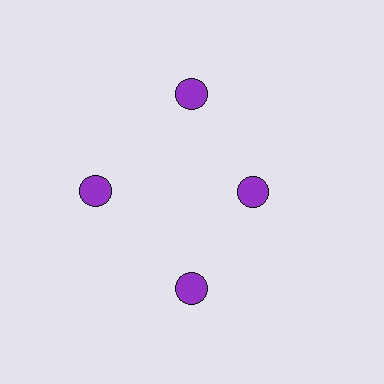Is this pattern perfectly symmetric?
No. The 4 purple circles are arranged in a ring, but one element near the 3 o'clock position is pulled inward toward the center, breaking the 4-fold rotational symmetry.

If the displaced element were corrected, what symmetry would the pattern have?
It would have 4-fold rotational symmetry — the pattern would map onto itself every 90 degrees.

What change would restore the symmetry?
The symmetry would be restored by moving it outward, back onto the ring so that all 4 circles sit at equal angles and equal distance from the center.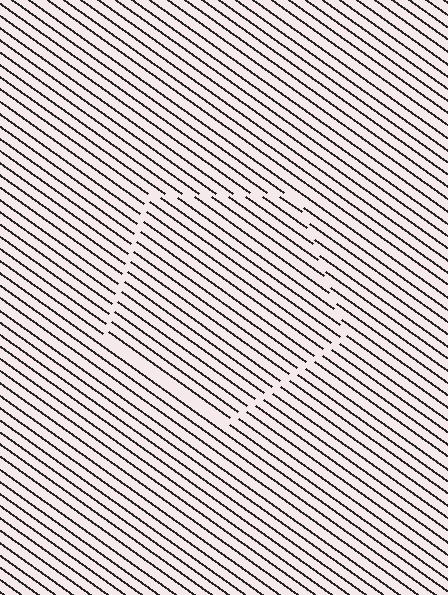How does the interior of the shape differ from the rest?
The interior of the shape contains the same grating, shifted by half a period — the contour is defined by the phase discontinuity where line-ends from the inner and outer gratings abut.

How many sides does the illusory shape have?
5 sides — the line-ends trace a pentagon.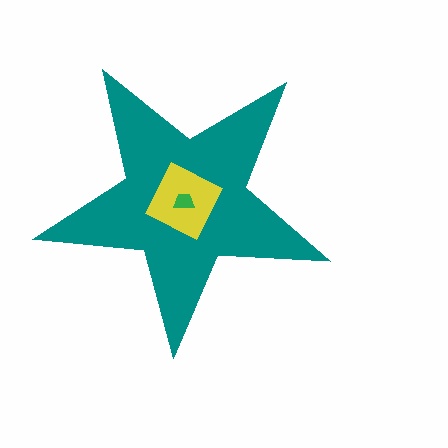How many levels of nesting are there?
3.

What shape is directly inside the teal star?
The yellow diamond.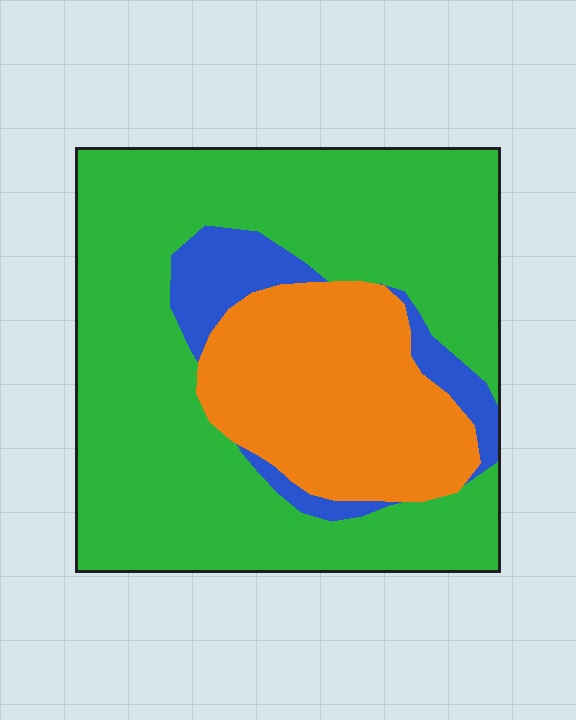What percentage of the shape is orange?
Orange takes up about one quarter (1/4) of the shape.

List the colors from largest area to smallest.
From largest to smallest: green, orange, blue.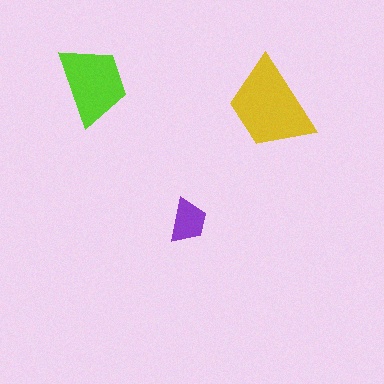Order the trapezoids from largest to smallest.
the yellow one, the lime one, the purple one.